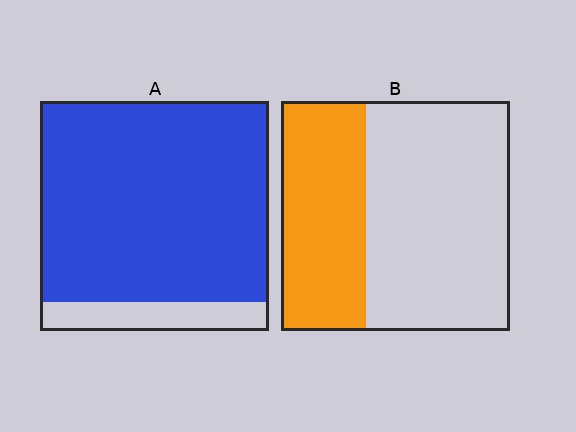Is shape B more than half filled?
No.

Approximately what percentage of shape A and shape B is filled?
A is approximately 85% and B is approximately 35%.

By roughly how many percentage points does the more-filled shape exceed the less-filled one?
By roughly 50 percentage points (A over B).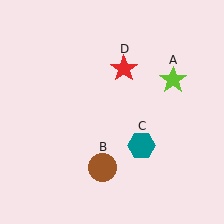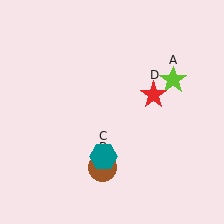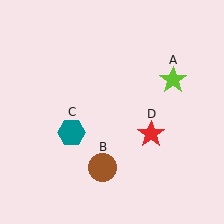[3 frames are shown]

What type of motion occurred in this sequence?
The teal hexagon (object C), red star (object D) rotated clockwise around the center of the scene.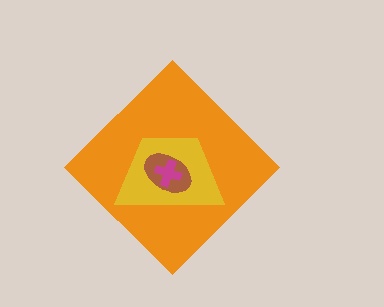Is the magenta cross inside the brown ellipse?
Yes.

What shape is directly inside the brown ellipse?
The magenta cross.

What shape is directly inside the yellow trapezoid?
The brown ellipse.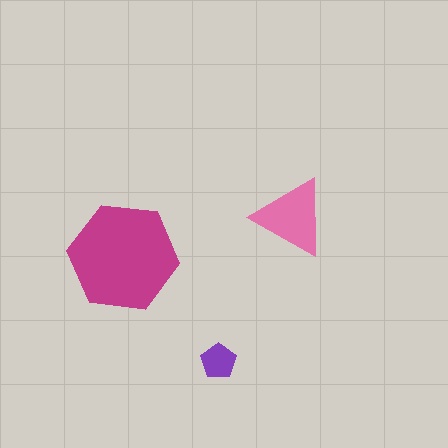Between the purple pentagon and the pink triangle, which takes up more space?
The pink triangle.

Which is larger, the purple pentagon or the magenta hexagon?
The magenta hexagon.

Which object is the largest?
The magenta hexagon.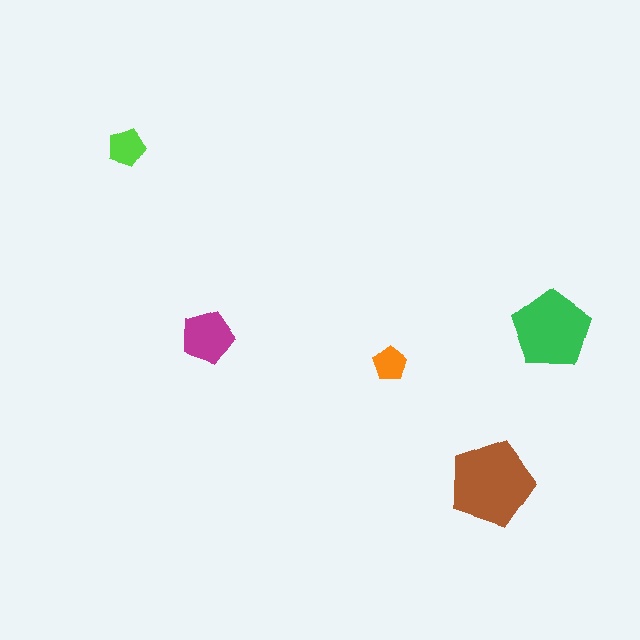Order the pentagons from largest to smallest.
the brown one, the green one, the magenta one, the lime one, the orange one.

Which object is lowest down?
The brown pentagon is bottommost.